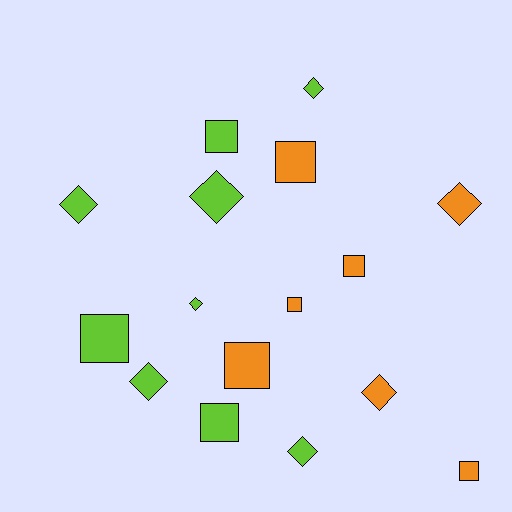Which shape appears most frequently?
Square, with 8 objects.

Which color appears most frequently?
Lime, with 9 objects.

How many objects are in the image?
There are 16 objects.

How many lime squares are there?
There are 3 lime squares.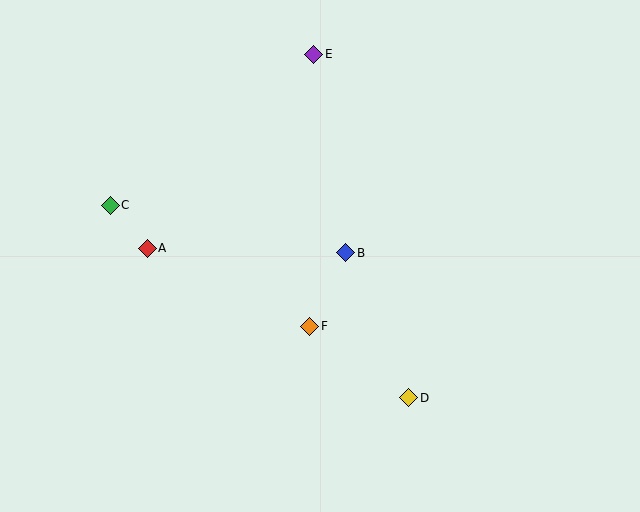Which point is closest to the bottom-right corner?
Point D is closest to the bottom-right corner.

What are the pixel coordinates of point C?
Point C is at (110, 205).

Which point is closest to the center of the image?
Point B at (346, 253) is closest to the center.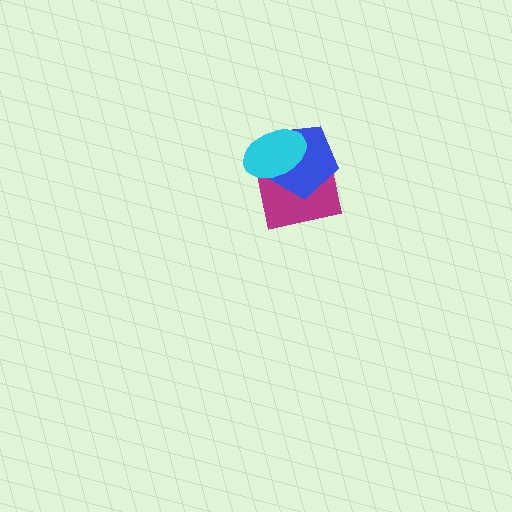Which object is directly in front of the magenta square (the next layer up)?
The blue pentagon is directly in front of the magenta square.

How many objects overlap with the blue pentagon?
2 objects overlap with the blue pentagon.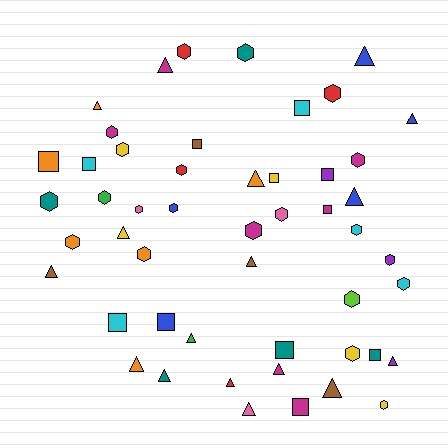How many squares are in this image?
There are 12 squares.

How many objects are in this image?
There are 50 objects.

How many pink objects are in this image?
There are 3 pink objects.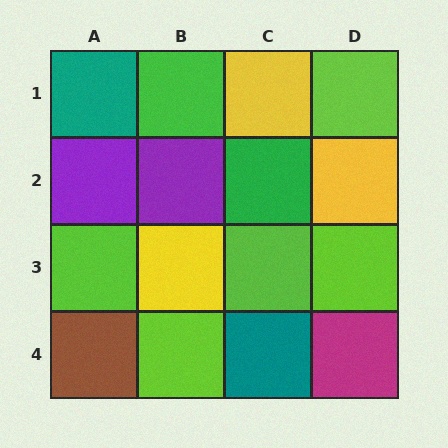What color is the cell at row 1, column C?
Yellow.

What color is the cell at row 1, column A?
Teal.